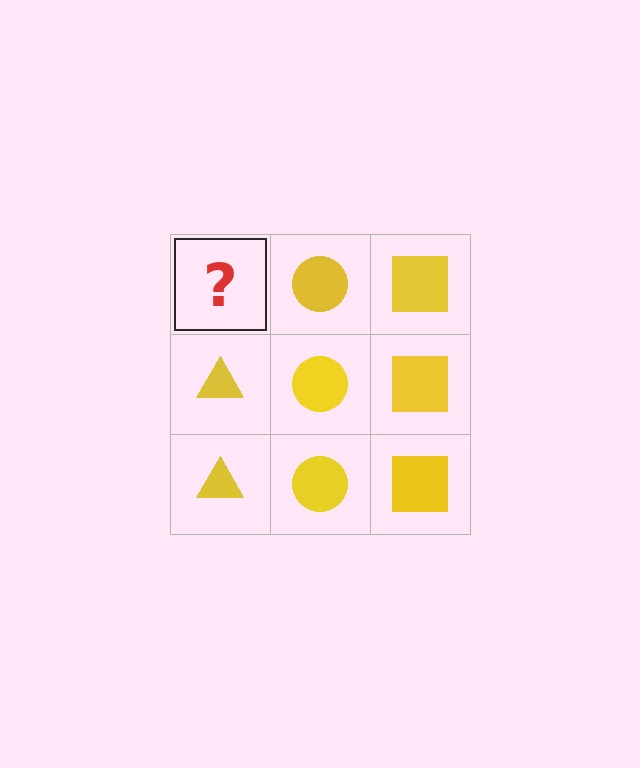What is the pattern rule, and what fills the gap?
The rule is that each column has a consistent shape. The gap should be filled with a yellow triangle.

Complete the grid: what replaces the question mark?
The question mark should be replaced with a yellow triangle.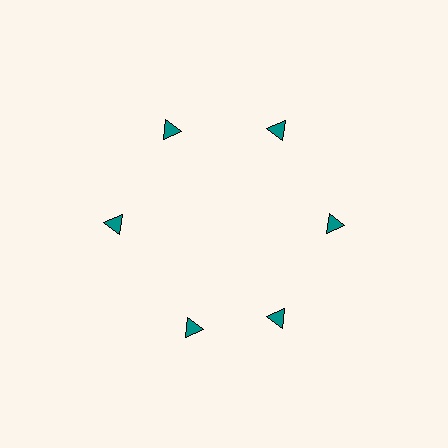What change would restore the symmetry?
The symmetry would be restored by rotating it back into even spacing with its neighbors so that all 6 triangles sit at equal angles and equal distance from the center.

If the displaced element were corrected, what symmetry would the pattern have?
It would have 6-fold rotational symmetry — the pattern would map onto itself every 60 degrees.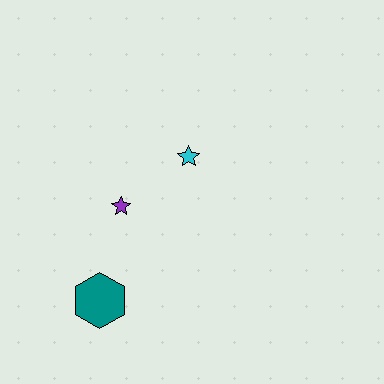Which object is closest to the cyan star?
The purple star is closest to the cyan star.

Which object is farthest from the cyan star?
The teal hexagon is farthest from the cyan star.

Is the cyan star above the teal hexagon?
Yes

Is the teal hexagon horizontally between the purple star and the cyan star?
No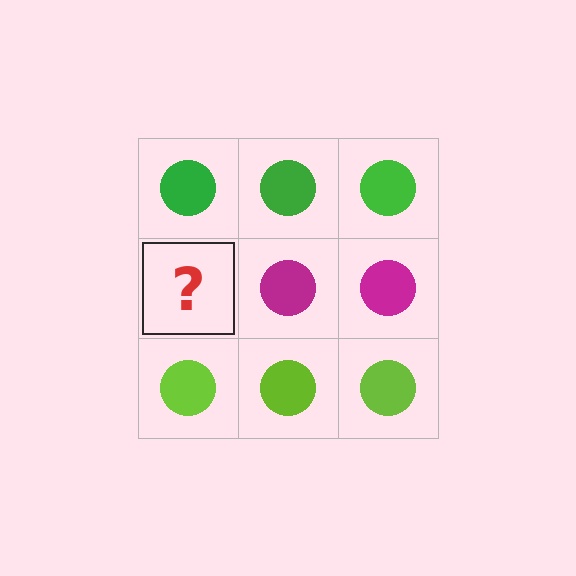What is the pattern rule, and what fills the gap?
The rule is that each row has a consistent color. The gap should be filled with a magenta circle.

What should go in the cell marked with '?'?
The missing cell should contain a magenta circle.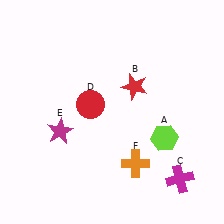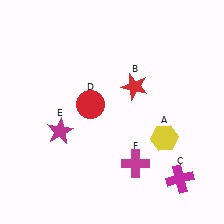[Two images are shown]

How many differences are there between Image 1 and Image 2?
There are 2 differences between the two images.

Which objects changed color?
A changed from lime to yellow. F changed from orange to magenta.